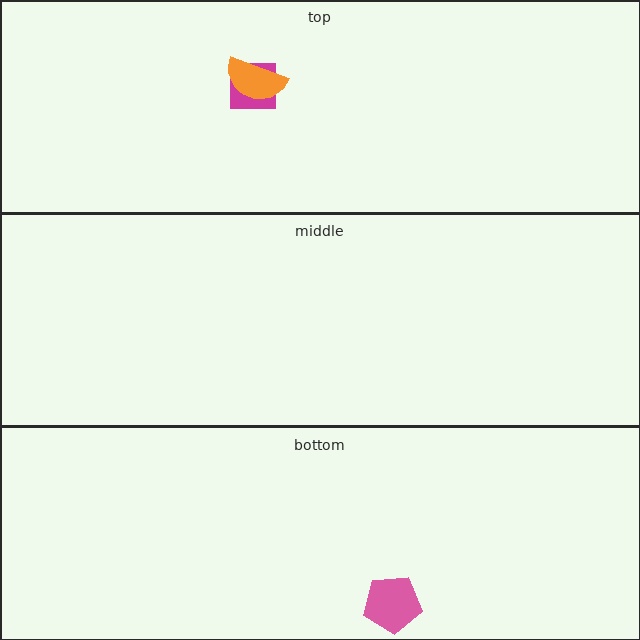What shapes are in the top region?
The magenta square, the orange semicircle.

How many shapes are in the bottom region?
1.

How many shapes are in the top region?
2.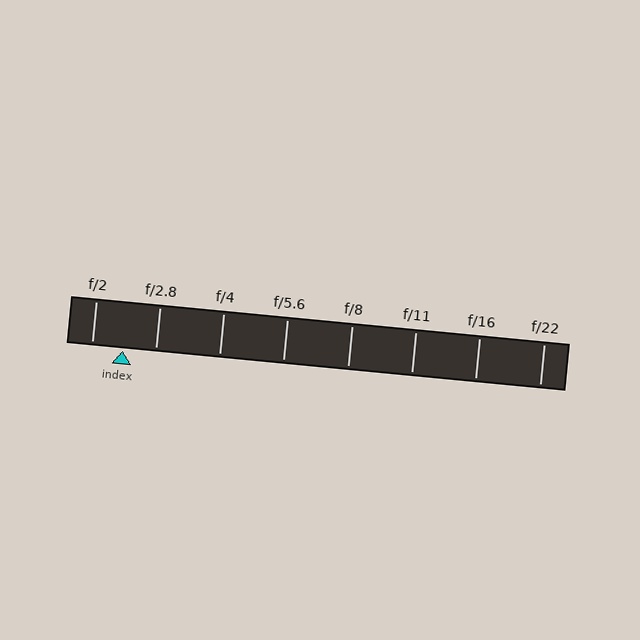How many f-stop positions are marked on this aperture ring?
There are 8 f-stop positions marked.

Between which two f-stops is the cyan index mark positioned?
The index mark is between f/2 and f/2.8.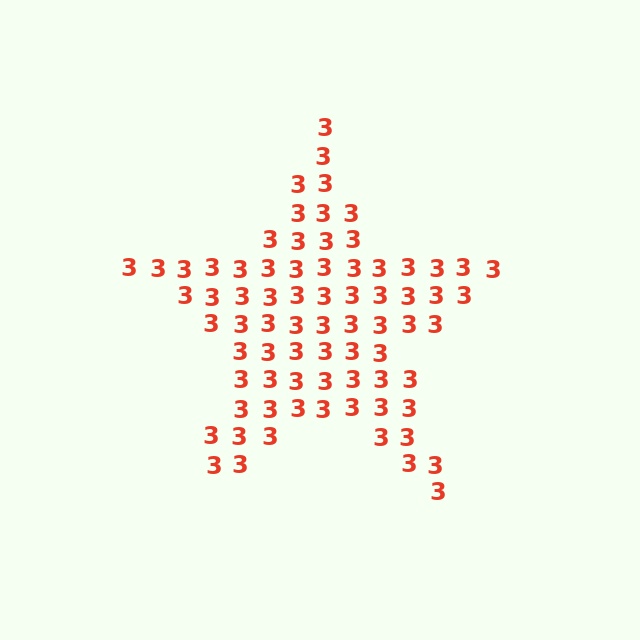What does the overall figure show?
The overall figure shows a star.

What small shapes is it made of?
It is made of small digit 3's.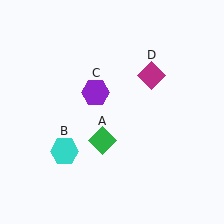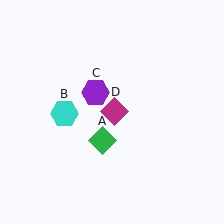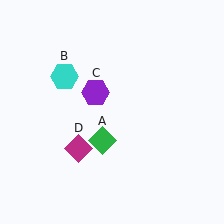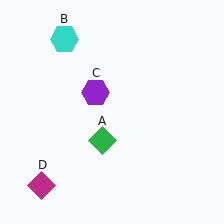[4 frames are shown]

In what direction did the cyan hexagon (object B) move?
The cyan hexagon (object B) moved up.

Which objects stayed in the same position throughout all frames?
Green diamond (object A) and purple hexagon (object C) remained stationary.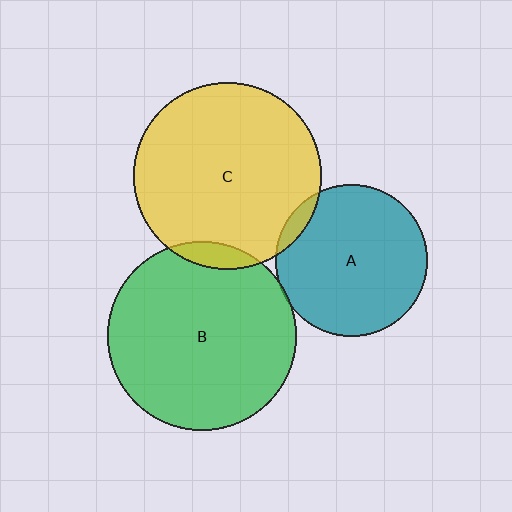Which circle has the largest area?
Circle B (green).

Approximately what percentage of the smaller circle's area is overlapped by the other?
Approximately 5%.